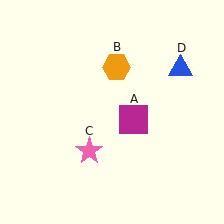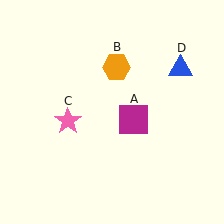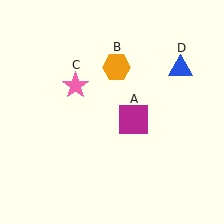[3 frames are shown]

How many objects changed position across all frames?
1 object changed position: pink star (object C).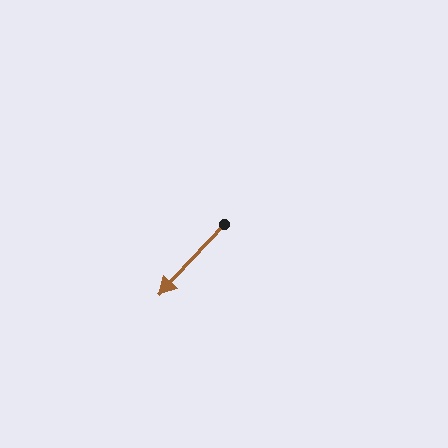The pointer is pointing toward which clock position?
Roughly 7 o'clock.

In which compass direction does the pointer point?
Southwest.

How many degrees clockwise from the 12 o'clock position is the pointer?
Approximately 223 degrees.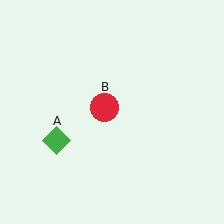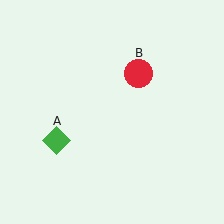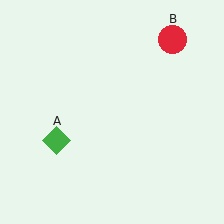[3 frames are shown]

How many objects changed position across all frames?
1 object changed position: red circle (object B).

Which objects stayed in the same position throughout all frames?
Green diamond (object A) remained stationary.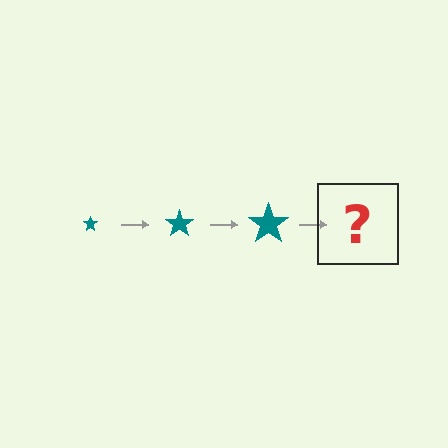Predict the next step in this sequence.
The next step is a teal star, larger than the previous one.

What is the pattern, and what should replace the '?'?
The pattern is that the star gets progressively larger each step. The '?' should be a teal star, larger than the previous one.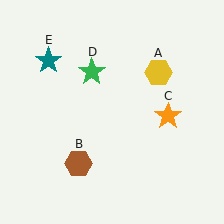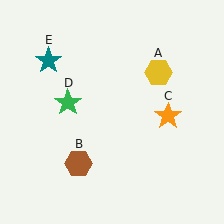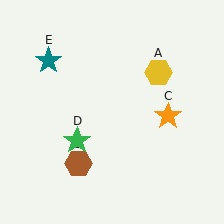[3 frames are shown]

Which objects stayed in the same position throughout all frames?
Yellow hexagon (object A) and brown hexagon (object B) and orange star (object C) and teal star (object E) remained stationary.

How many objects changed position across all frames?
1 object changed position: green star (object D).